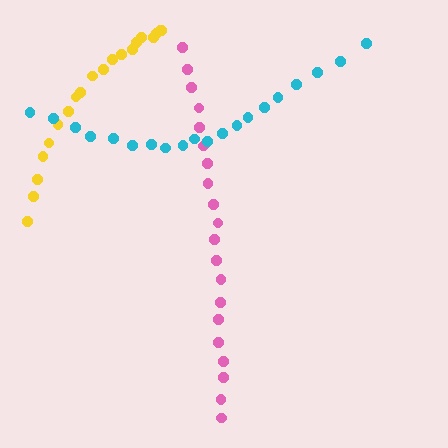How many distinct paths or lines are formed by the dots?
There are 3 distinct paths.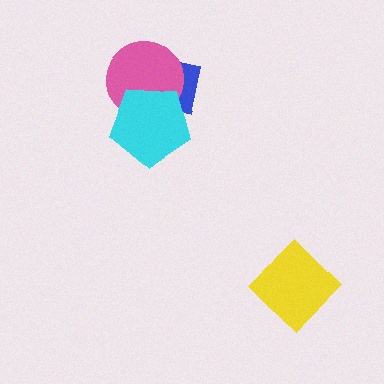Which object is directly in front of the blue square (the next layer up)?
The pink circle is directly in front of the blue square.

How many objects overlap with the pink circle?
2 objects overlap with the pink circle.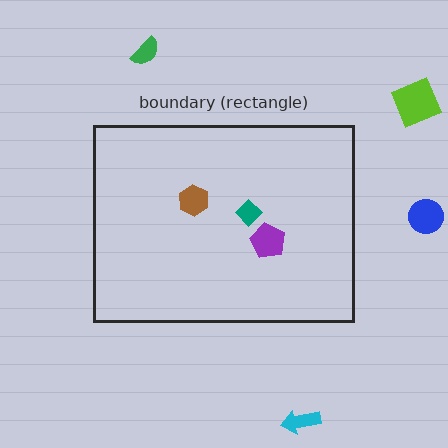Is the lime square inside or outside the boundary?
Outside.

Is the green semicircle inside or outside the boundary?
Outside.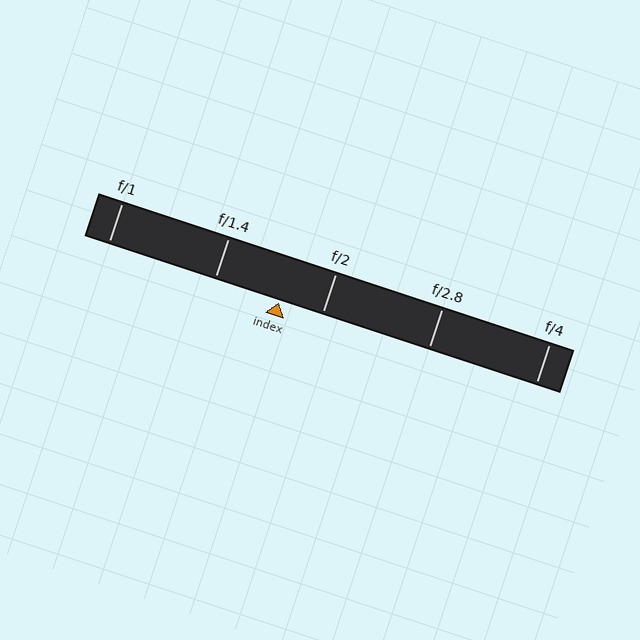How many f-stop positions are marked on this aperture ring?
There are 5 f-stop positions marked.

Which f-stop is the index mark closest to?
The index mark is closest to f/2.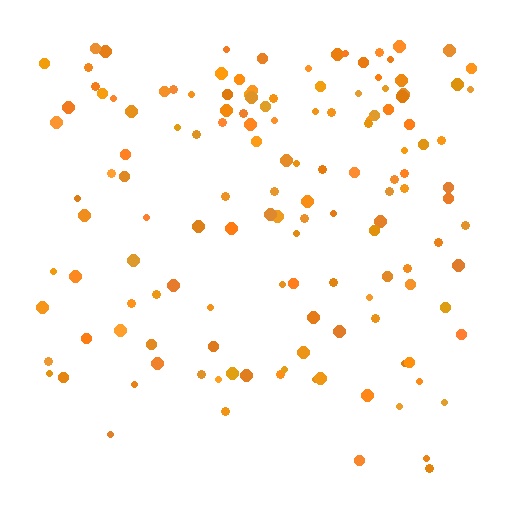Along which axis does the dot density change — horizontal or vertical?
Vertical.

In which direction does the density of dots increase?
From bottom to top, with the top side densest.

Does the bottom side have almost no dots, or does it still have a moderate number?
Still a moderate number, just noticeably fewer than the top.